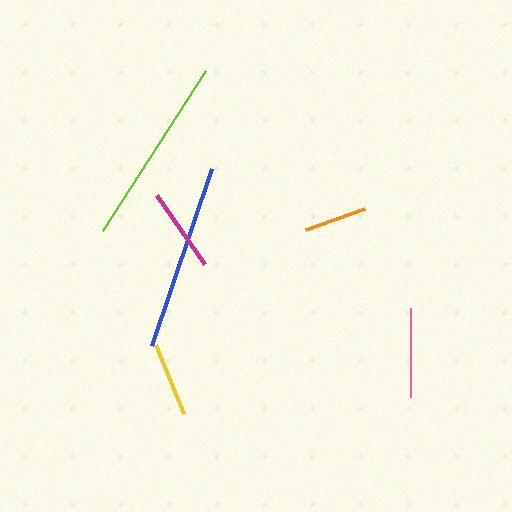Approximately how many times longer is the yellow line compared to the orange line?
The yellow line is approximately 1.2 times the length of the orange line.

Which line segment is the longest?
The lime line is the longest at approximately 191 pixels.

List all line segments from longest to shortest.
From longest to shortest: lime, blue, pink, magenta, yellow, orange.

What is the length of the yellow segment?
The yellow segment is approximately 74 pixels long.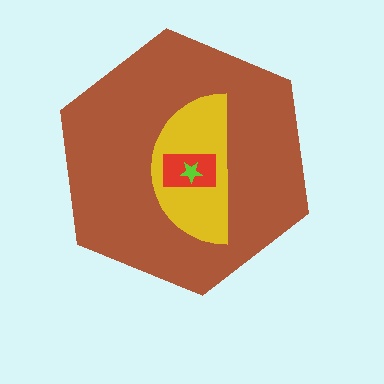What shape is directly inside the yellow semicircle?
The red rectangle.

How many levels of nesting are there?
4.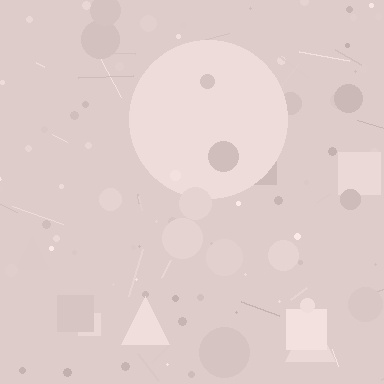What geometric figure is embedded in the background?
A circle is embedded in the background.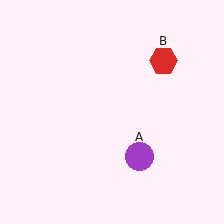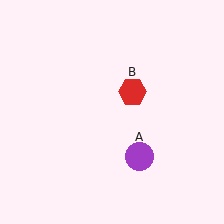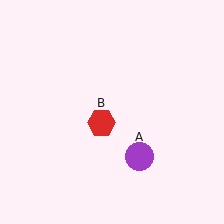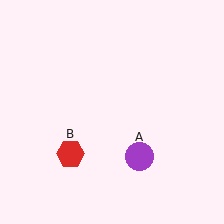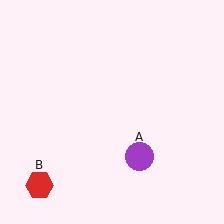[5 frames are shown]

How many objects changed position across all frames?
1 object changed position: red hexagon (object B).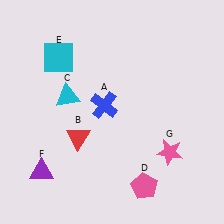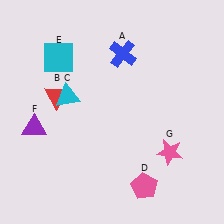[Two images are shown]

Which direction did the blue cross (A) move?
The blue cross (A) moved up.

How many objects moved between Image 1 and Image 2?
3 objects moved between the two images.